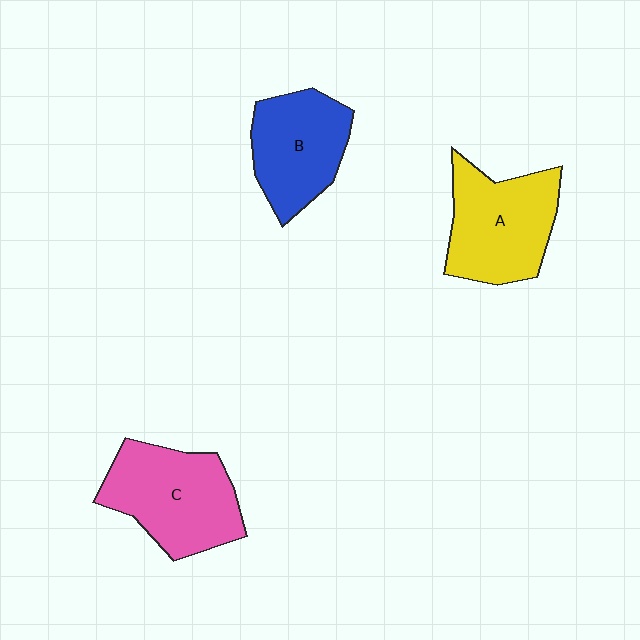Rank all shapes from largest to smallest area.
From largest to smallest: C (pink), A (yellow), B (blue).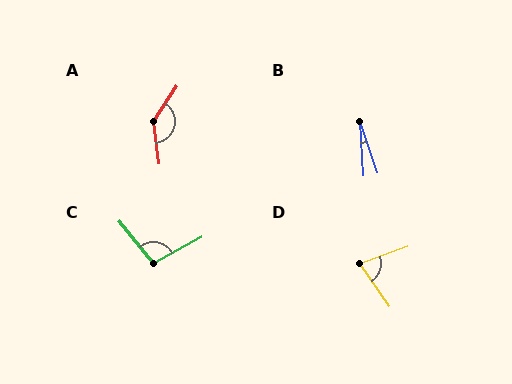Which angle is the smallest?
B, at approximately 15 degrees.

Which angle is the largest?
A, at approximately 140 degrees.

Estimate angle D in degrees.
Approximately 75 degrees.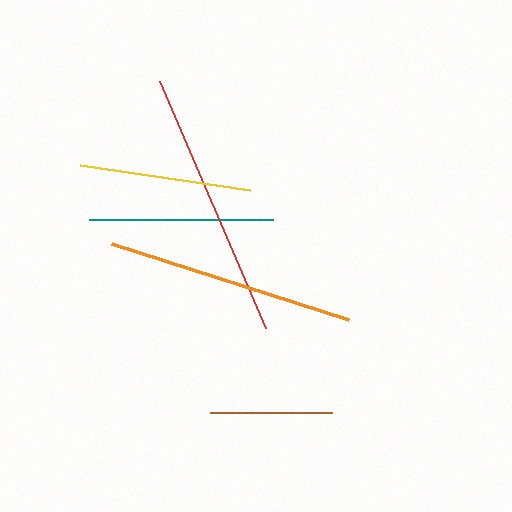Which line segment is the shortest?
The brown line is the shortest at approximately 122 pixels.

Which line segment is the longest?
The red line is the longest at approximately 268 pixels.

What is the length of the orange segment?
The orange segment is approximately 248 pixels long.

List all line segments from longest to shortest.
From longest to shortest: red, orange, teal, yellow, brown.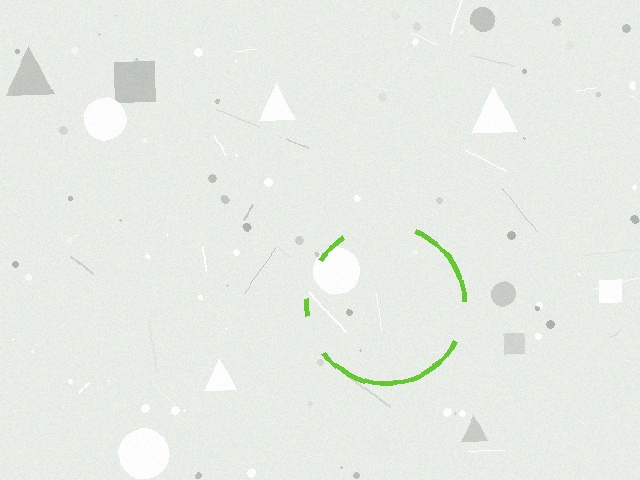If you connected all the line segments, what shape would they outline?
They would outline a circle.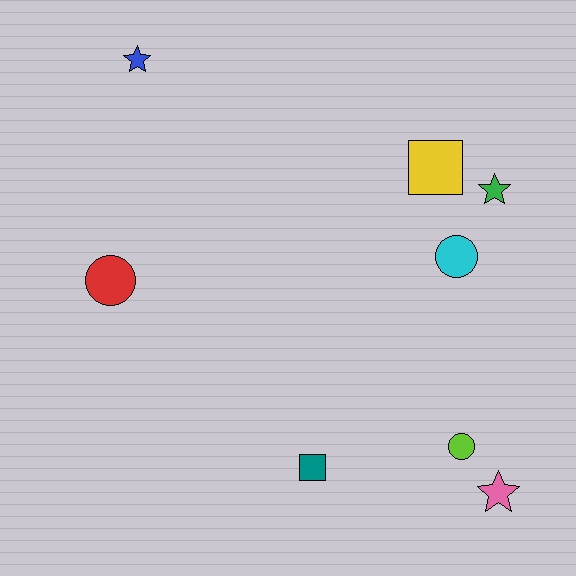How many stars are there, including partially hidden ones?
There are 3 stars.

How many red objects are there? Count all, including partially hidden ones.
There is 1 red object.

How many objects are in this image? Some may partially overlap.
There are 8 objects.